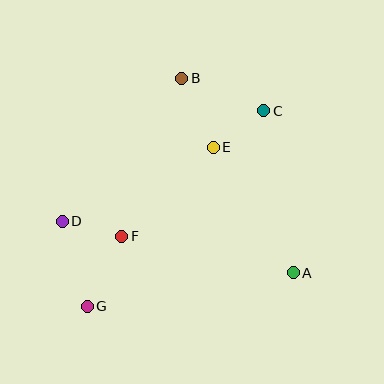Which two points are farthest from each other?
Points C and G are farthest from each other.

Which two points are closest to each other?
Points D and F are closest to each other.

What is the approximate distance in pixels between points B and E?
The distance between B and E is approximately 76 pixels.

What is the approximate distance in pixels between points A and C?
The distance between A and C is approximately 165 pixels.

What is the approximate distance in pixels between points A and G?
The distance between A and G is approximately 208 pixels.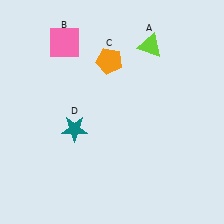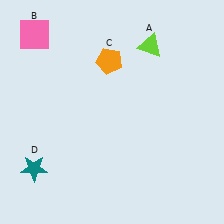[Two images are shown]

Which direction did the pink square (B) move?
The pink square (B) moved left.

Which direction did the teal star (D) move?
The teal star (D) moved left.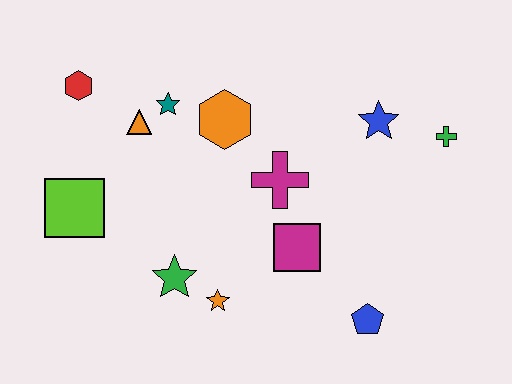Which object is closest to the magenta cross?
The magenta square is closest to the magenta cross.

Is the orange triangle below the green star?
No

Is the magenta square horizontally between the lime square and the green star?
No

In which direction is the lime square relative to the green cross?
The lime square is to the left of the green cross.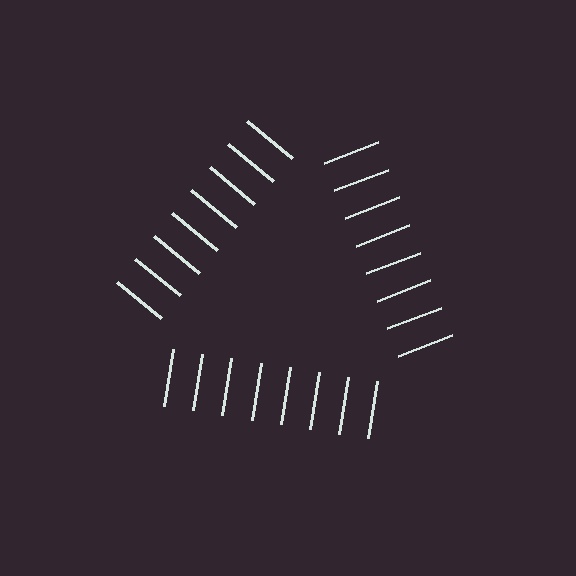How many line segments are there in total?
24 — 8 along each of the 3 edges.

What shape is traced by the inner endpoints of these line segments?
An illusory triangle — the line segments terminate on its edges but no continuous stroke is drawn.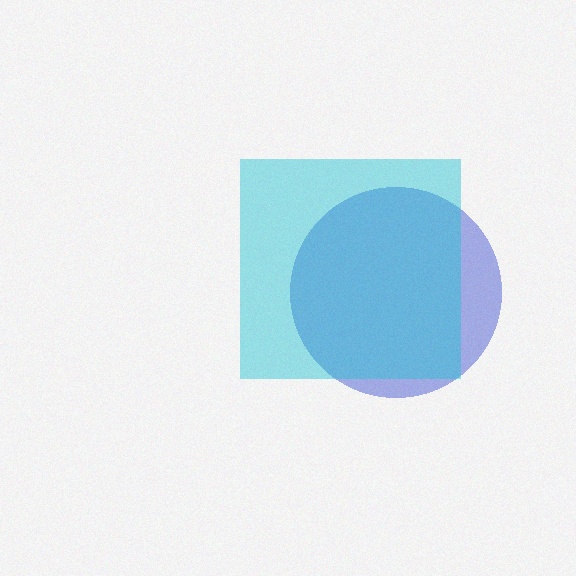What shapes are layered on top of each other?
The layered shapes are: a blue circle, a cyan square.